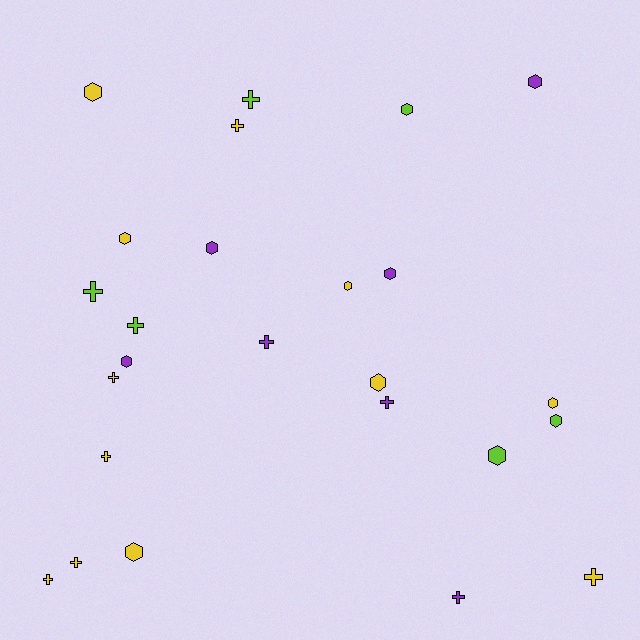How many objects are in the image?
There are 25 objects.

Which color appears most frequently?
Yellow, with 12 objects.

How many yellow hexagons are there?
There are 6 yellow hexagons.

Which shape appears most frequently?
Hexagon, with 13 objects.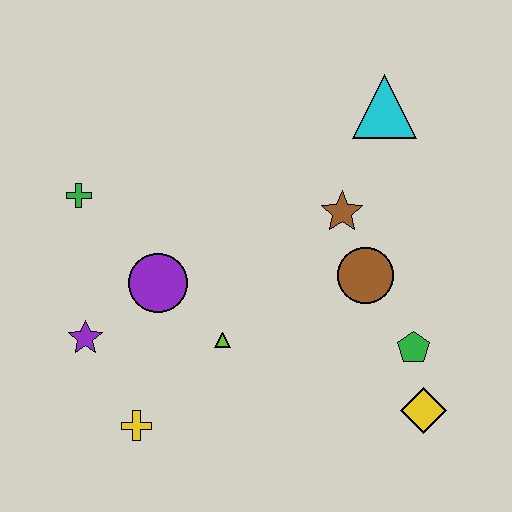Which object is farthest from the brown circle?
The green cross is farthest from the brown circle.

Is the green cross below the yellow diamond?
No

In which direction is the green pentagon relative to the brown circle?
The green pentagon is below the brown circle.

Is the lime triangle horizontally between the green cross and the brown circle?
Yes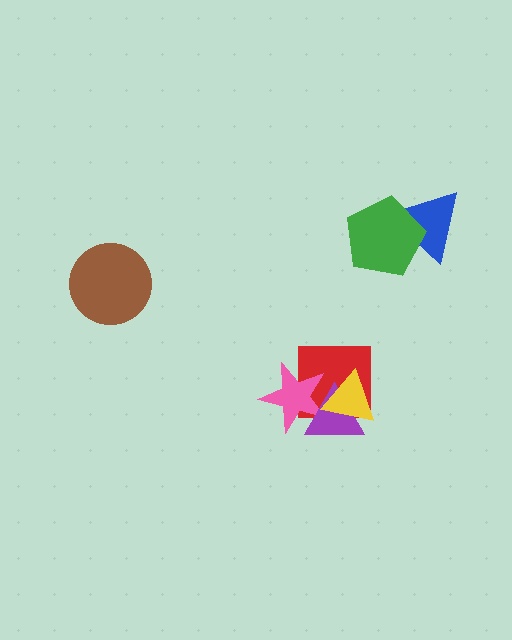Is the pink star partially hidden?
Yes, it is partially covered by another shape.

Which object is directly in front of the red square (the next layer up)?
The pink star is directly in front of the red square.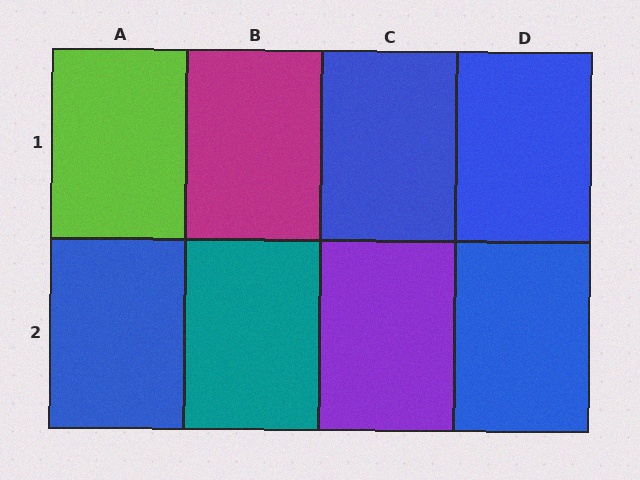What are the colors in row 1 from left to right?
Lime, magenta, blue, blue.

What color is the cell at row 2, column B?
Teal.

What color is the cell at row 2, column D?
Blue.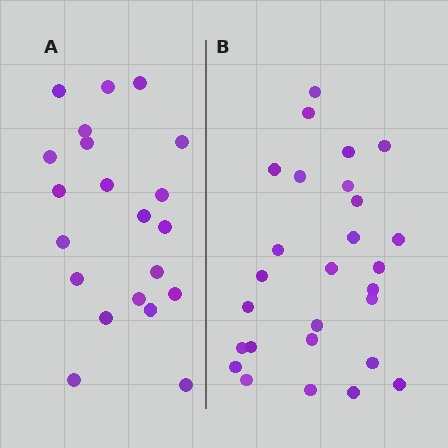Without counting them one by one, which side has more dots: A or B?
Region B (the right region) has more dots.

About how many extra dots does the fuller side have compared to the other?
Region B has about 6 more dots than region A.